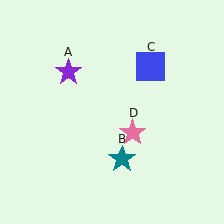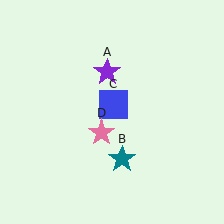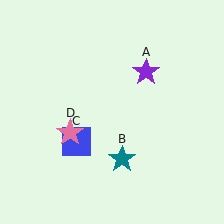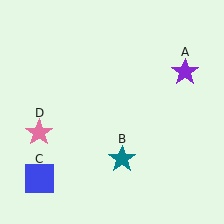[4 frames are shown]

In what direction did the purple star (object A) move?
The purple star (object A) moved right.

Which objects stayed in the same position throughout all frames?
Teal star (object B) remained stationary.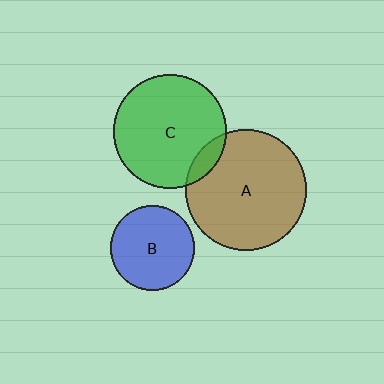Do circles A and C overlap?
Yes.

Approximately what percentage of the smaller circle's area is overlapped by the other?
Approximately 10%.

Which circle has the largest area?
Circle A (brown).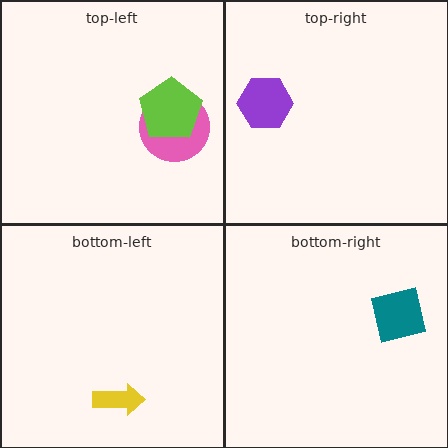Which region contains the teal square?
The bottom-right region.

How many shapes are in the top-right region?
1.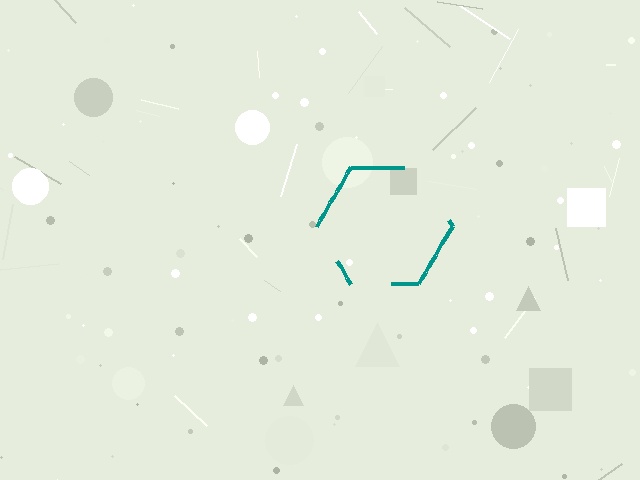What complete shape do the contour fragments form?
The contour fragments form a hexagon.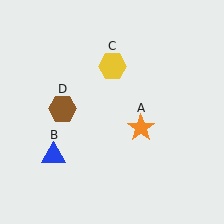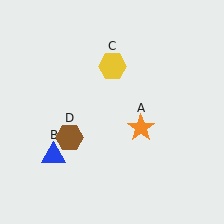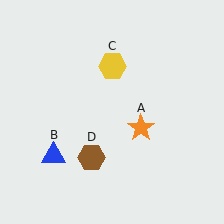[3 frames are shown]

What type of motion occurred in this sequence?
The brown hexagon (object D) rotated counterclockwise around the center of the scene.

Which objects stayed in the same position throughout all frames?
Orange star (object A) and blue triangle (object B) and yellow hexagon (object C) remained stationary.